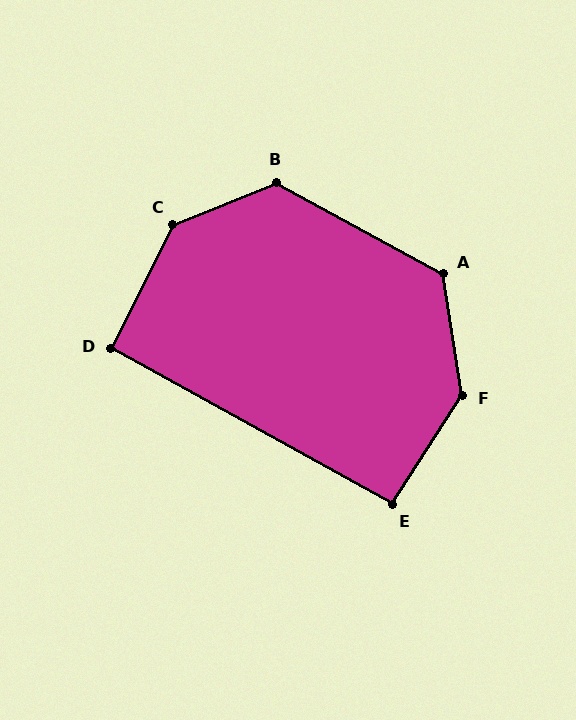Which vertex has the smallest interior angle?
D, at approximately 92 degrees.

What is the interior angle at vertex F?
Approximately 138 degrees (obtuse).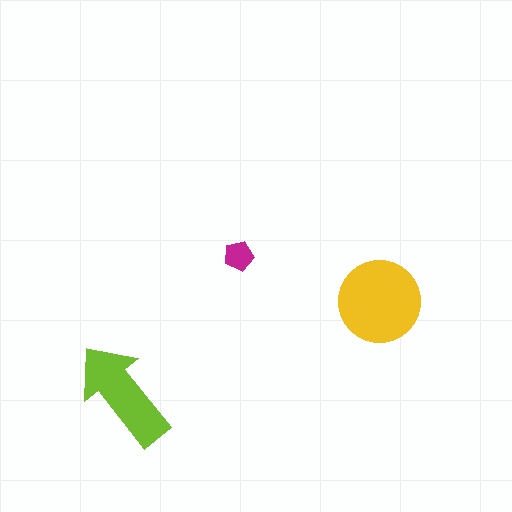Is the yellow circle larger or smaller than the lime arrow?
Larger.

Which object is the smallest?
The magenta pentagon.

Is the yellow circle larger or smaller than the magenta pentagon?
Larger.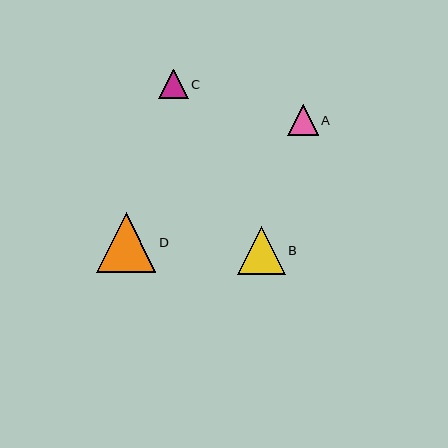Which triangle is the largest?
Triangle D is the largest with a size of approximately 60 pixels.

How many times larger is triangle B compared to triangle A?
Triangle B is approximately 1.6 times the size of triangle A.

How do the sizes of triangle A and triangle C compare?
Triangle A and triangle C are approximately the same size.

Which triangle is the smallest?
Triangle C is the smallest with a size of approximately 29 pixels.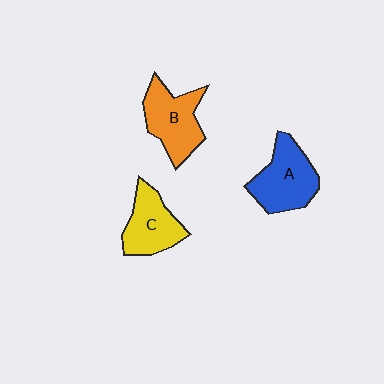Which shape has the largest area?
Shape A (blue).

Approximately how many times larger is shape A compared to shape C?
Approximately 1.2 times.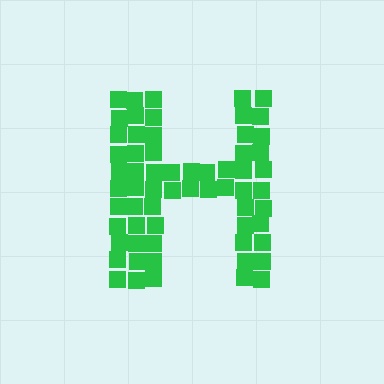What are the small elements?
The small elements are squares.